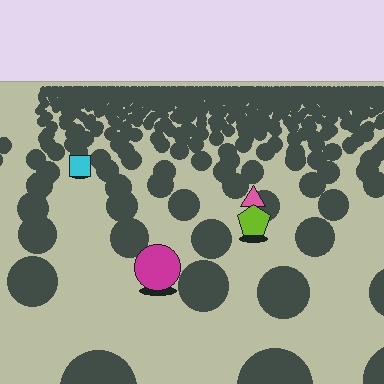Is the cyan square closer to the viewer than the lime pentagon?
No. The lime pentagon is closer — you can tell from the texture gradient: the ground texture is coarser near it.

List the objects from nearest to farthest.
From nearest to farthest: the magenta circle, the lime pentagon, the pink triangle, the cyan square.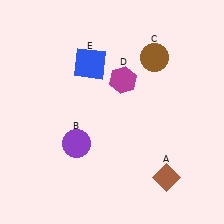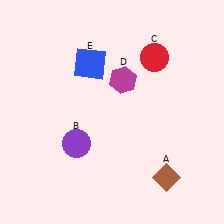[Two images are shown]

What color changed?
The circle (C) changed from brown in Image 1 to red in Image 2.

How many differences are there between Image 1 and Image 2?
There is 1 difference between the two images.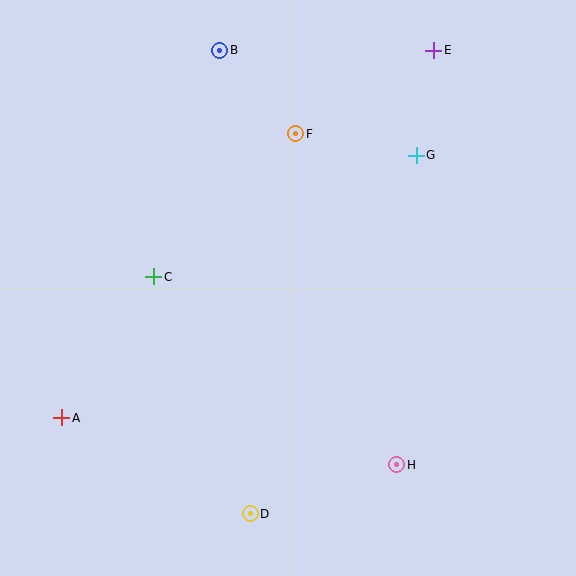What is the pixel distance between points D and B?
The distance between D and B is 464 pixels.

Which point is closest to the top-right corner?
Point E is closest to the top-right corner.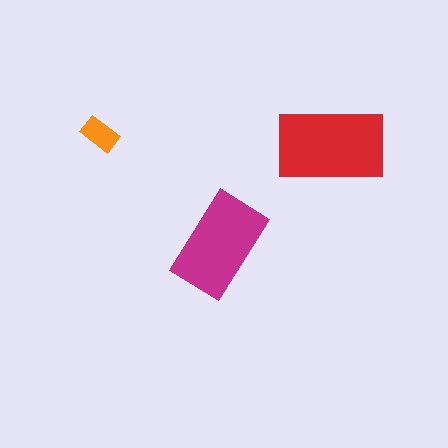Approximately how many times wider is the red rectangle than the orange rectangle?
About 3 times wider.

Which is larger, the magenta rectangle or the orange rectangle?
The magenta one.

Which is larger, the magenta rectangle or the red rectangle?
The red one.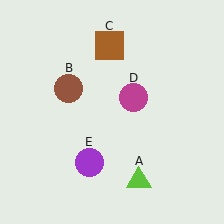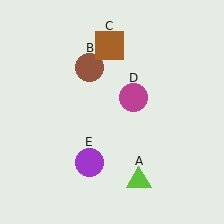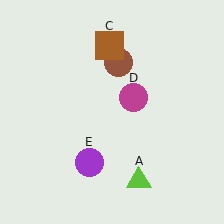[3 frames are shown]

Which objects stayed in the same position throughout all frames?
Lime triangle (object A) and brown square (object C) and magenta circle (object D) and purple circle (object E) remained stationary.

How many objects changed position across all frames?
1 object changed position: brown circle (object B).